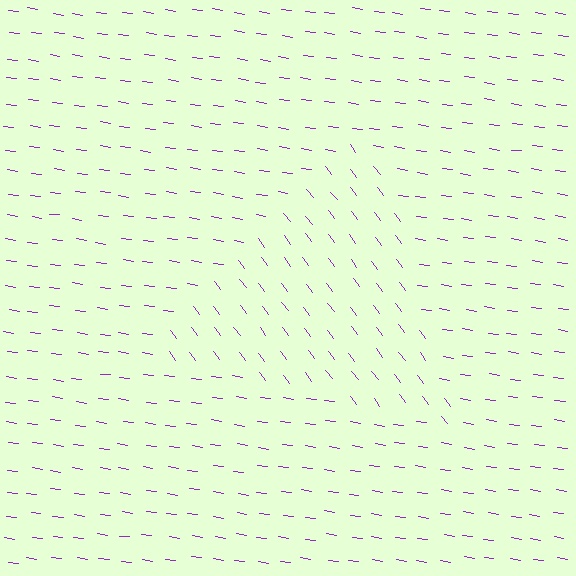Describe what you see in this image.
The image is filled with small purple line segments. A triangle region in the image has lines oriented differently from the surrounding lines, creating a visible texture boundary.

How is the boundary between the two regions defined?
The boundary is defined purely by a change in line orientation (approximately 45 degrees difference). All lines are the same color and thickness.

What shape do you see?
I see a triangle.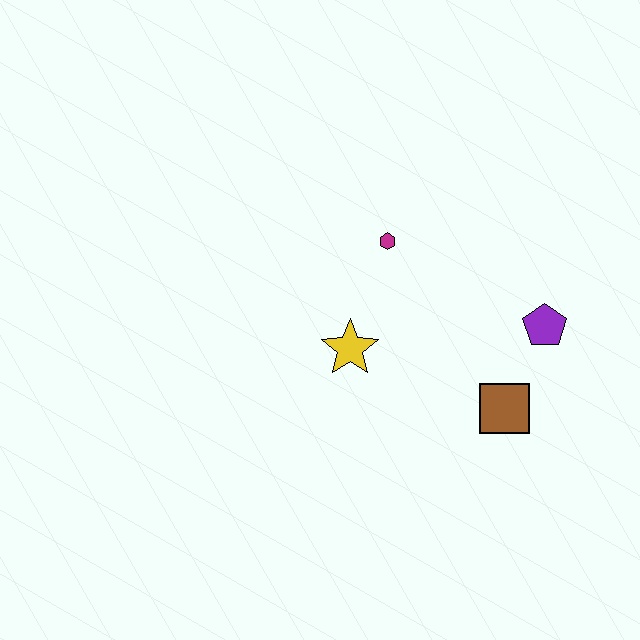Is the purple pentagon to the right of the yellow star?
Yes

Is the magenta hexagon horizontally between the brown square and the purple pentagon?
No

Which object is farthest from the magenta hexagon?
The brown square is farthest from the magenta hexagon.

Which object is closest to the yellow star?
The magenta hexagon is closest to the yellow star.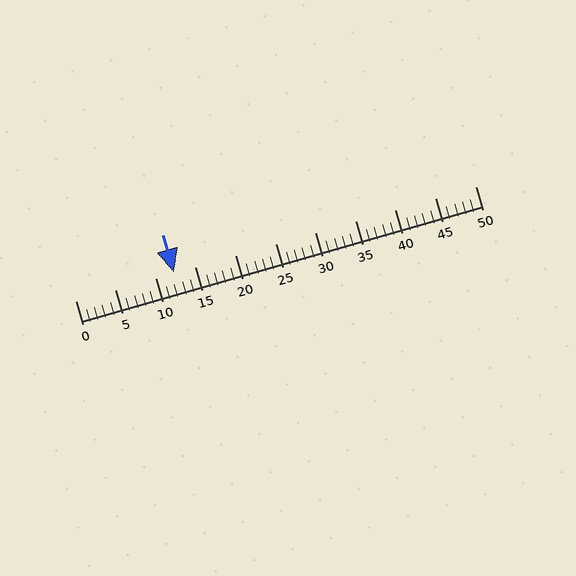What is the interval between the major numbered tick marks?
The major tick marks are spaced 5 units apart.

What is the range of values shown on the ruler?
The ruler shows values from 0 to 50.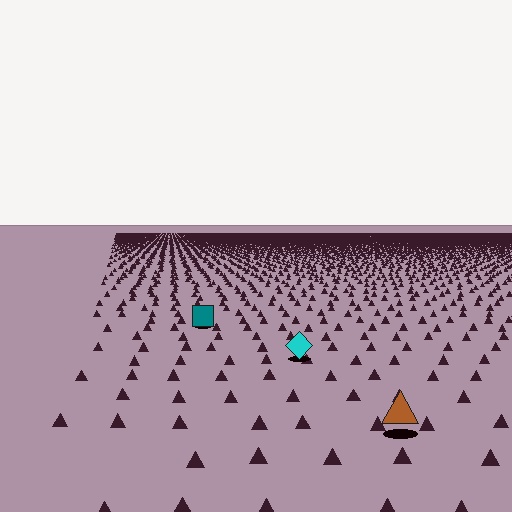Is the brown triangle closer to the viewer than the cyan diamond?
Yes. The brown triangle is closer — you can tell from the texture gradient: the ground texture is coarser near it.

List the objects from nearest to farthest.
From nearest to farthest: the brown triangle, the cyan diamond, the teal square.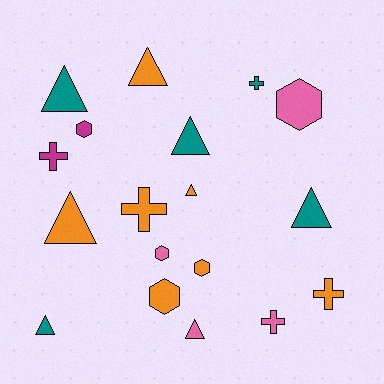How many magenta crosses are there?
There is 1 magenta cross.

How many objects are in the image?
There are 18 objects.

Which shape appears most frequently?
Triangle, with 8 objects.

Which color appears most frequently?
Orange, with 7 objects.